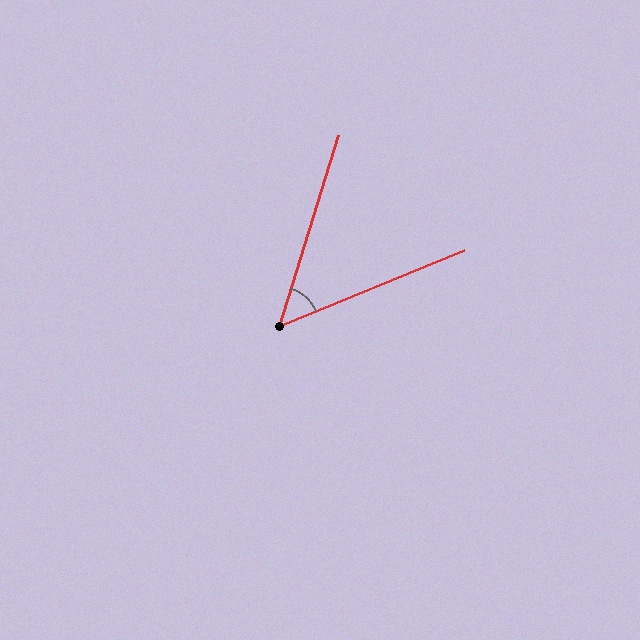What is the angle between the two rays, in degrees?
Approximately 50 degrees.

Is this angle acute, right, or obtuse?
It is acute.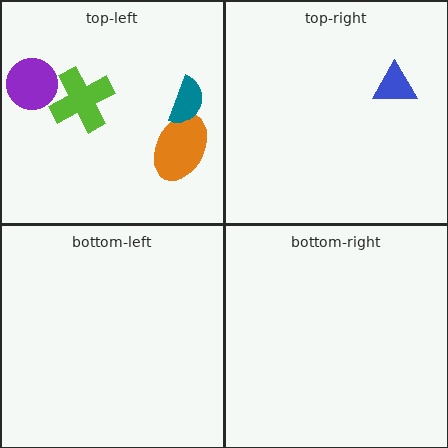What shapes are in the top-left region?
The orange ellipse, the purple circle, the lime cross, the teal semicircle.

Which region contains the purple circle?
The top-left region.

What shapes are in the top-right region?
The blue triangle.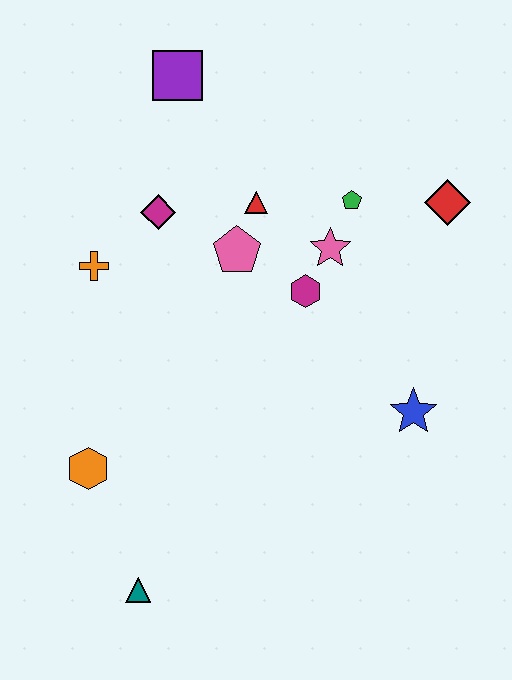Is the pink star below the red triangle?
Yes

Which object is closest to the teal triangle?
The orange hexagon is closest to the teal triangle.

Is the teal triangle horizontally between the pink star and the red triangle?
No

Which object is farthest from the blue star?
The purple square is farthest from the blue star.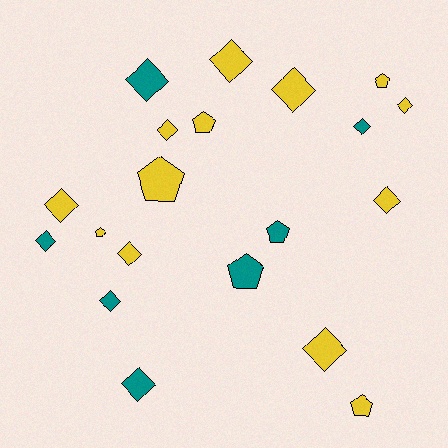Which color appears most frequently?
Yellow, with 13 objects.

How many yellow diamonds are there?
There are 8 yellow diamonds.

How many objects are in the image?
There are 20 objects.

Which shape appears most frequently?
Diamond, with 13 objects.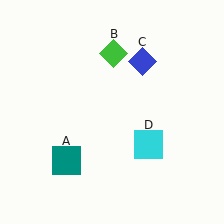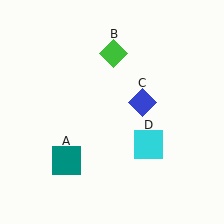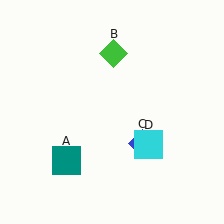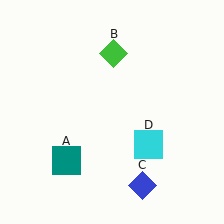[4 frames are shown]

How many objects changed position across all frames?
1 object changed position: blue diamond (object C).